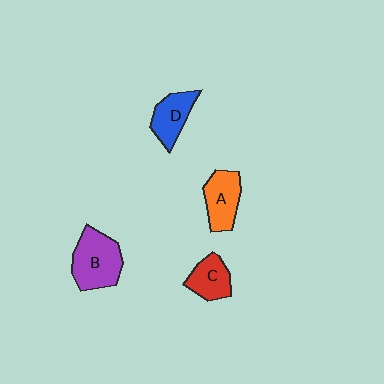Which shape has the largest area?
Shape B (purple).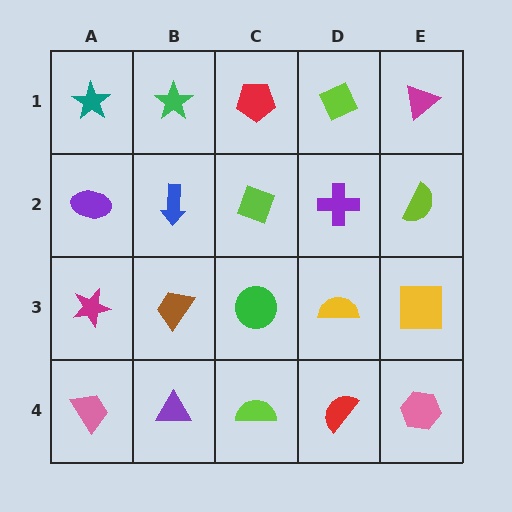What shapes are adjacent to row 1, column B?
A blue arrow (row 2, column B), a teal star (row 1, column A), a red pentagon (row 1, column C).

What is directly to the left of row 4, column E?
A red semicircle.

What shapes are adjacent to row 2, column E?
A magenta triangle (row 1, column E), a yellow square (row 3, column E), a purple cross (row 2, column D).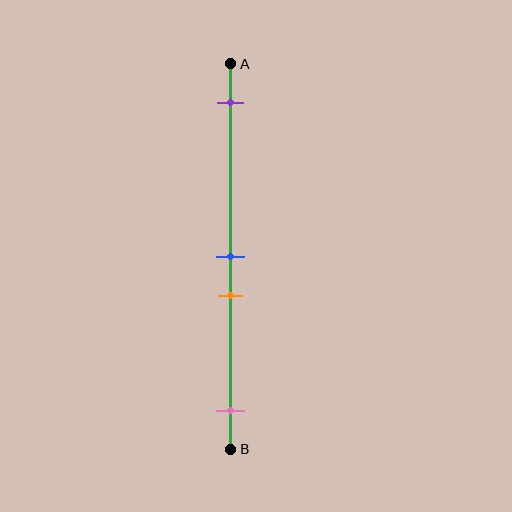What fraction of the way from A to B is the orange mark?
The orange mark is approximately 60% (0.6) of the way from A to B.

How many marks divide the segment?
There are 4 marks dividing the segment.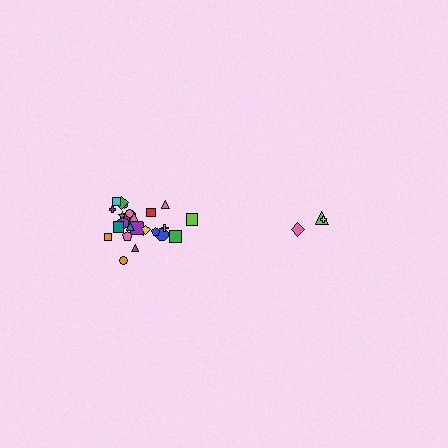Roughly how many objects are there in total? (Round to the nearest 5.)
Roughly 30 objects in total.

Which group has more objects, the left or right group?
The left group.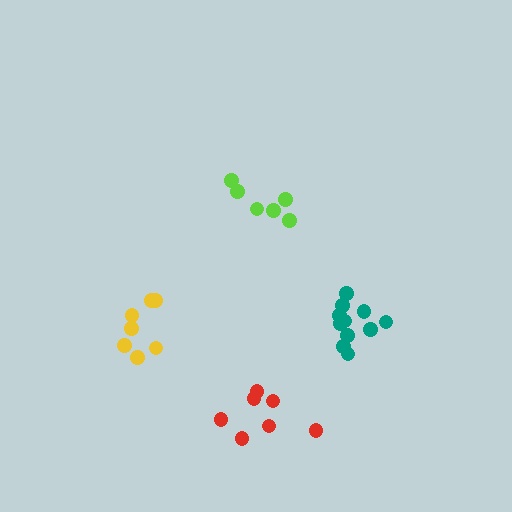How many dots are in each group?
Group 1: 11 dots, Group 2: 7 dots, Group 3: 7 dots, Group 4: 6 dots (31 total).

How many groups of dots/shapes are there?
There are 4 groups.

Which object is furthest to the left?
The yellow cluster is leftmost.